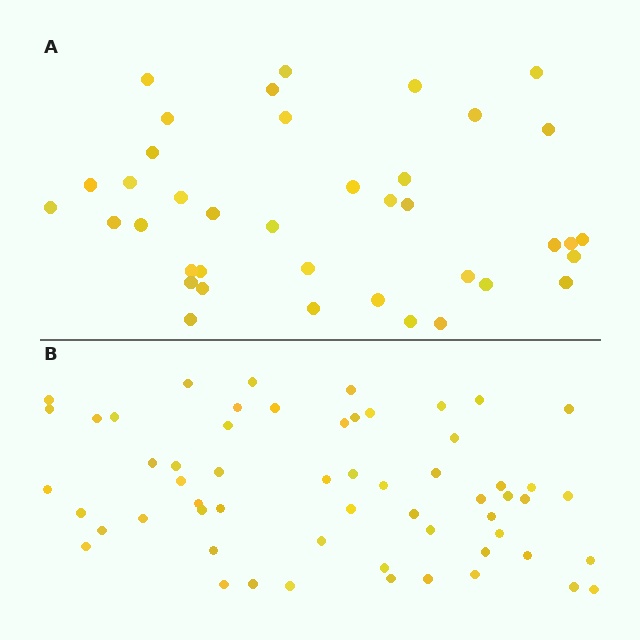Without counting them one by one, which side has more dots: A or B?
Region B (the bottom region) has more dots.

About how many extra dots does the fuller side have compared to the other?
Region B has approximately 20 more dots than region A.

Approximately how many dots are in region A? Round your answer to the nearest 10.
About 40 dots. (The exact count is 39, which rounds to 40.)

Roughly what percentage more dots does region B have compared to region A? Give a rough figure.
About 50% more.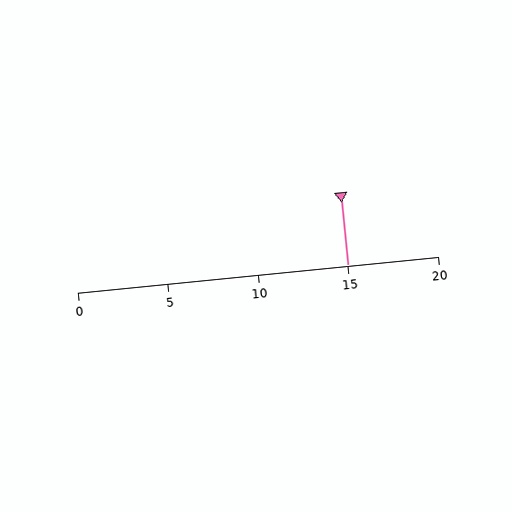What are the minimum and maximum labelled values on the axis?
The axis runs from 0 to 20.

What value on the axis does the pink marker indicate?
The marker indicates approximately 15.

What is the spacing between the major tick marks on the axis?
The major ticks are spaced 5 apart.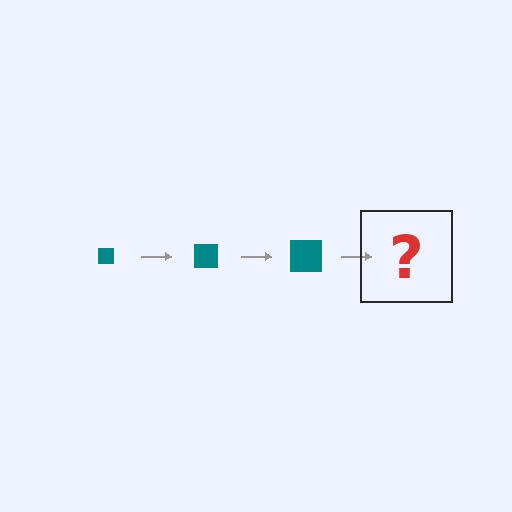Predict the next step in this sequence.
The next step is a teal square, larger than the previous one.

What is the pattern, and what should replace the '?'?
The pattern is that the square gets progressively larger each step. The '?' should be a teal square, larger than the previous one.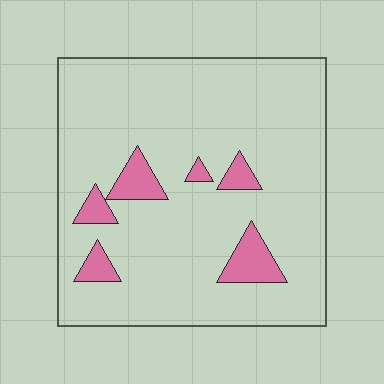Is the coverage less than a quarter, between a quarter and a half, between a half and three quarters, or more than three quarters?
Less than a quarter.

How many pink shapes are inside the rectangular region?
6.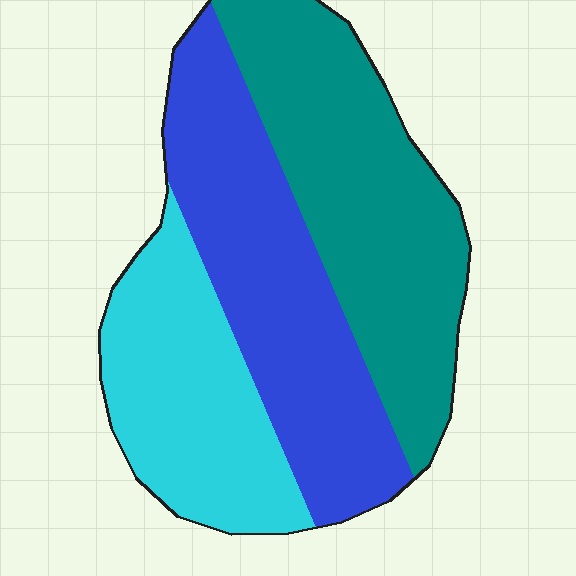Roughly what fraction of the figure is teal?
Teal takes up about three eighths (3/8) of the figure.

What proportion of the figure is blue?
Blue covers around 35% of the figure.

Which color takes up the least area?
Cyan, at roughly 25%.